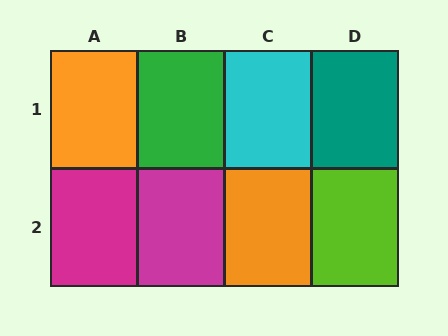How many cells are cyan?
1 cell is cyan.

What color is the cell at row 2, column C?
Orange.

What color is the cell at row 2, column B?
Magenta.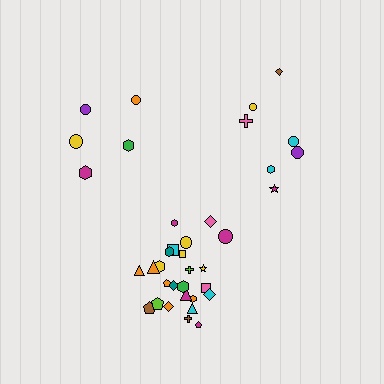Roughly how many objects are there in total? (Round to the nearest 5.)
Roughly 35 objects in total.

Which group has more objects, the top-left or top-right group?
The top-right group.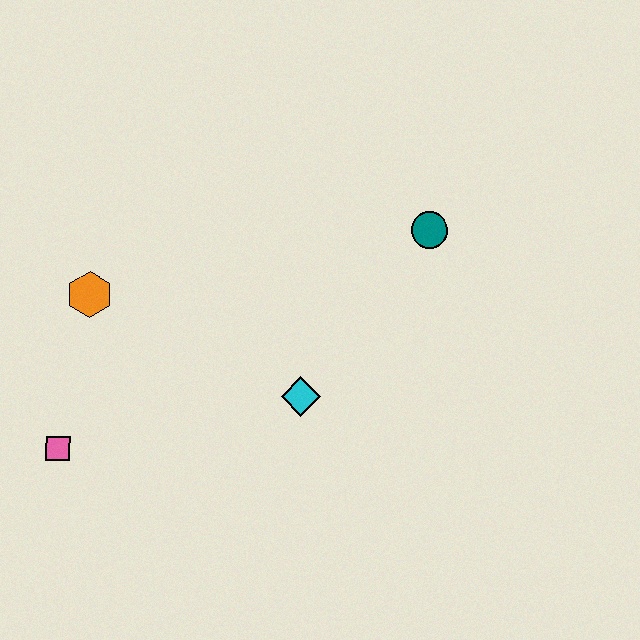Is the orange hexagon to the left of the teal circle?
Yes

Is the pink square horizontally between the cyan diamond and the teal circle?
No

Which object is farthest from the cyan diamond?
The pink square is farthest from the cyan diamond.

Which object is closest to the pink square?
The orange hexagon is closest to the pink square.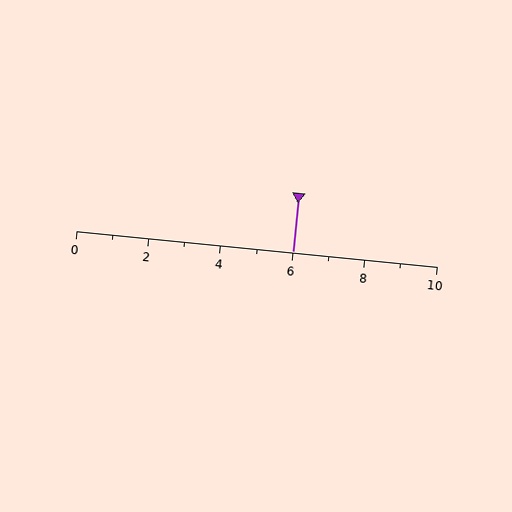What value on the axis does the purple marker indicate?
The marker indicates approximately 6.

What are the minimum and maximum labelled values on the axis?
The axis runs from 0 to 10.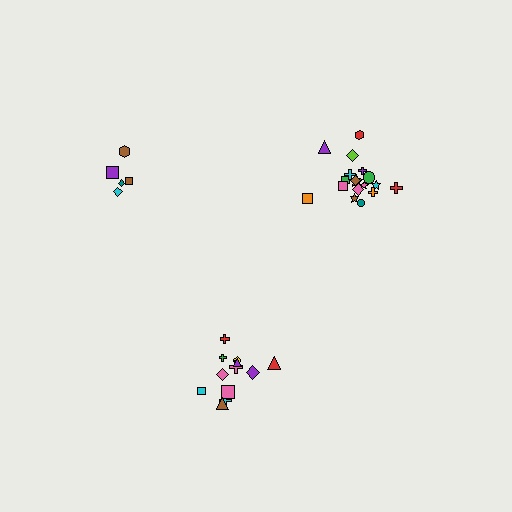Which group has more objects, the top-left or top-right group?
The top-right group.